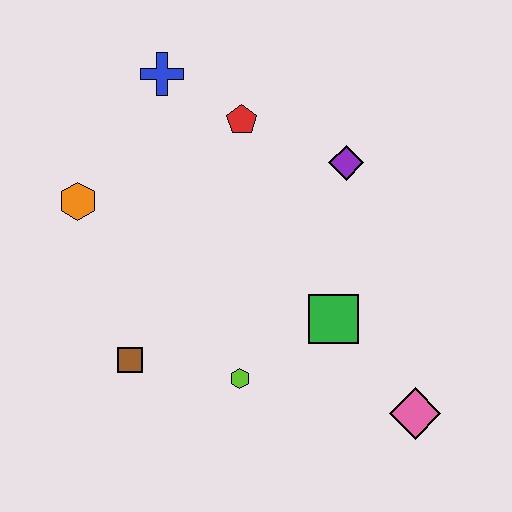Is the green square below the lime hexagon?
No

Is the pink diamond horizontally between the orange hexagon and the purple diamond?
No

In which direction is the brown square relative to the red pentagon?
The brown square is below the red pentagon.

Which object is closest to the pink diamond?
The green square is closest to the pink diamond.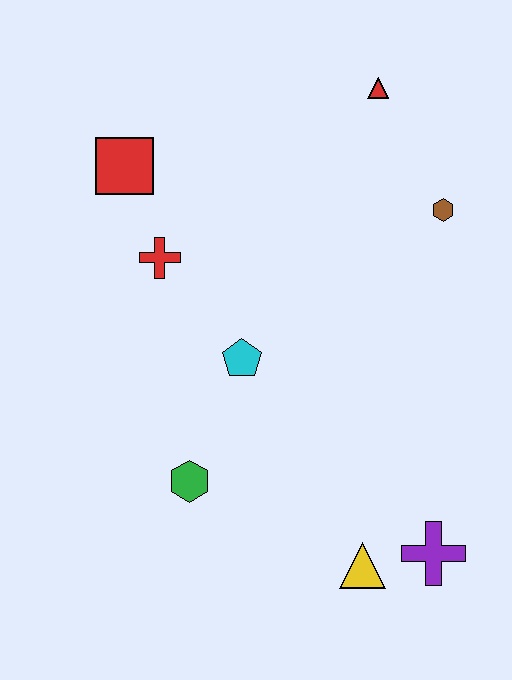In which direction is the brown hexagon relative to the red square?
The brown hexagon is to the right of the red square.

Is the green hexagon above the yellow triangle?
Yes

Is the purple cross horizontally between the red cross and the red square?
No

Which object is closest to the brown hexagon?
The red triangle is closest to the brown hexagon.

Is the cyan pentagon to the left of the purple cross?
Yes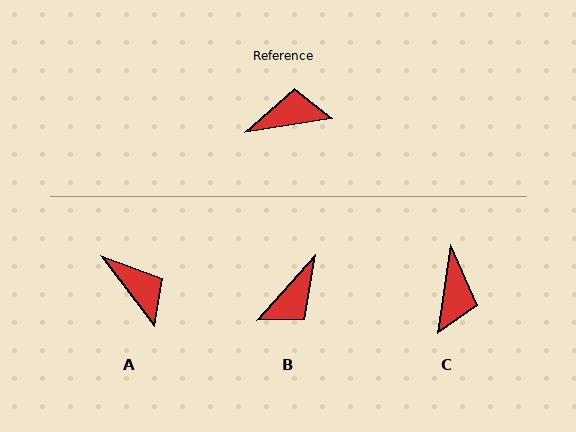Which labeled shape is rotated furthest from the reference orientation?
B, about 141 degrees away.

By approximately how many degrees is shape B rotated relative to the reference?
Approximately 141 degrees clockwise.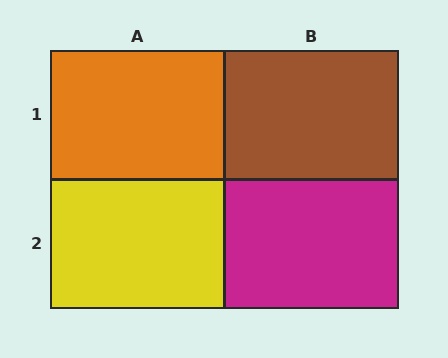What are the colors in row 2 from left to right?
Yellow, magenta.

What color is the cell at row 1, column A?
Orange.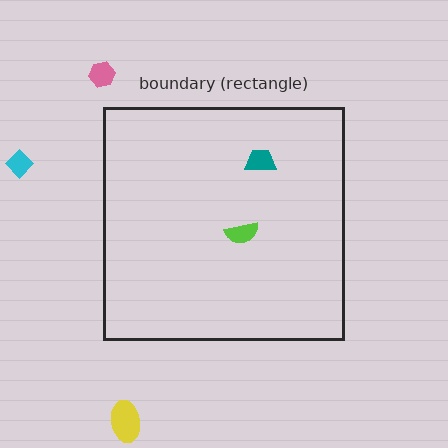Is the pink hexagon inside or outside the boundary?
Outside.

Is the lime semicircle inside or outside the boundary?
Inside.